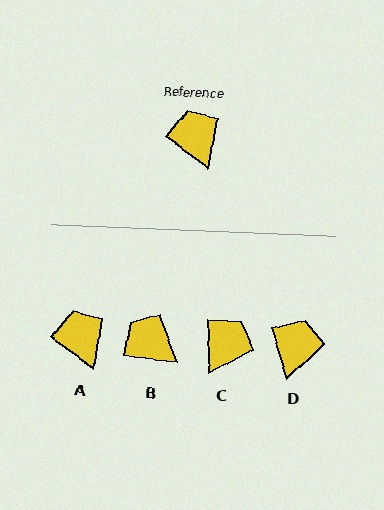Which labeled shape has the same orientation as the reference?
A.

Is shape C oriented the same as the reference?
No, it is off by about 53 degrees.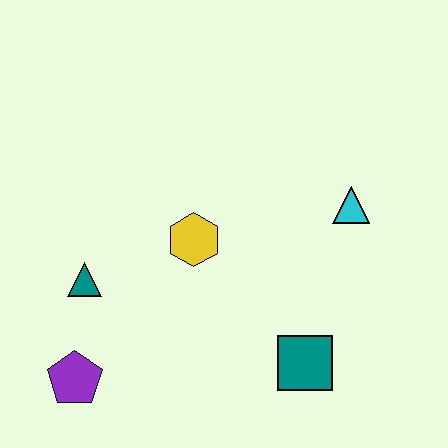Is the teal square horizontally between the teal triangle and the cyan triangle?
Yes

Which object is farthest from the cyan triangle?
The purple pentagon is farthest from the cyan triangle.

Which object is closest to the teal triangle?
The purple pentagon is closest to the teal triangle.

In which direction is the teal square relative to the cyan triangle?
The teal square is below the cyan triangle.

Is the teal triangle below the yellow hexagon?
Yes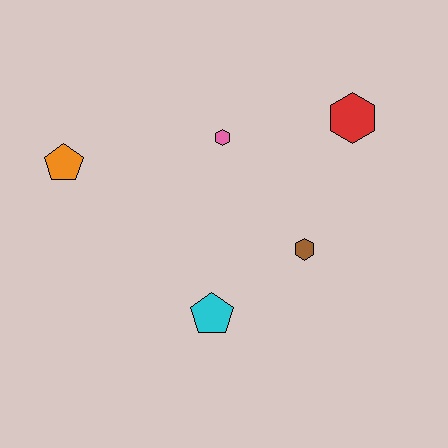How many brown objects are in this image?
There is 1 brown object.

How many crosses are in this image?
There are no crosses.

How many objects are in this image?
There are 5 objects.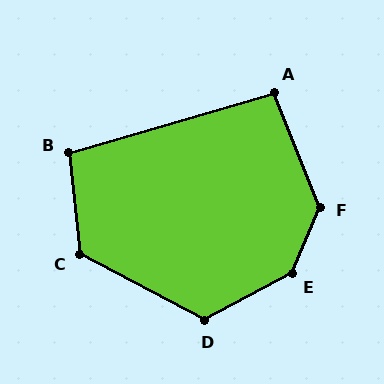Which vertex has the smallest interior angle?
A, at approximately 95 degrees.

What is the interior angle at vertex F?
Approximately 135 degrees (obtuse).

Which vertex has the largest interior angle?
E, at approximately 141 degrees.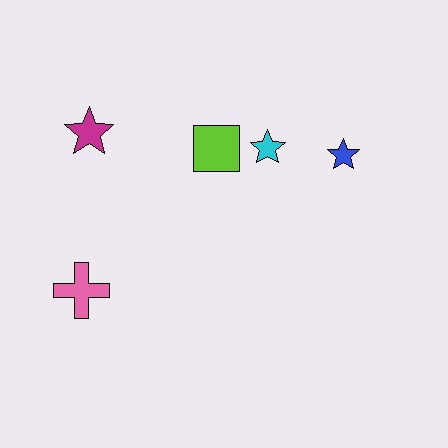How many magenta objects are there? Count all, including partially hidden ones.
There is 1 magenta object.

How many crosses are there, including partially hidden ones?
There is 1 cross.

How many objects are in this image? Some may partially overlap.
There are 5 objects.